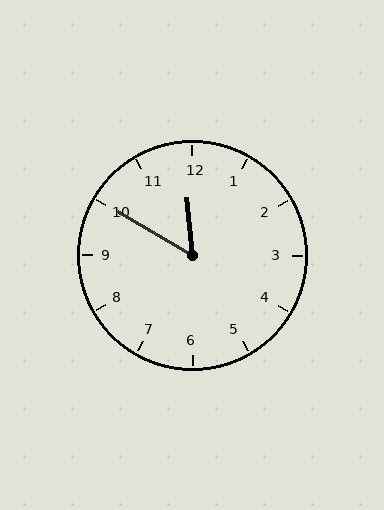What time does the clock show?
11:50.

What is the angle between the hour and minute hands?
Approximately 55 degrees.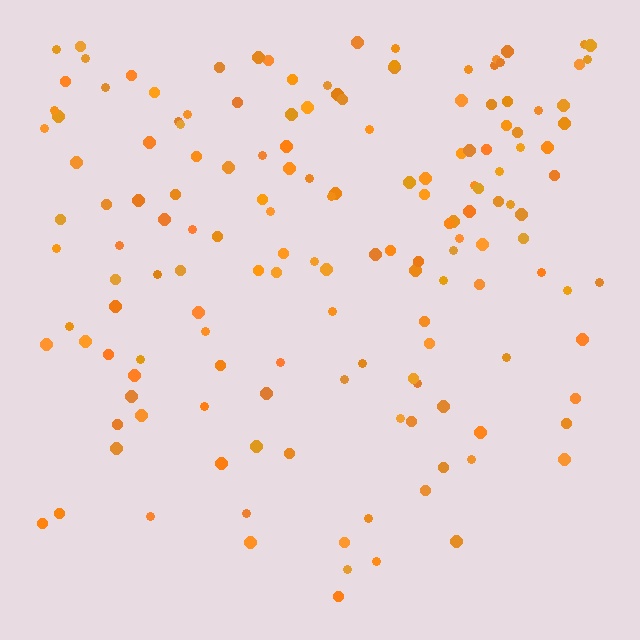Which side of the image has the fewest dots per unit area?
The bottom.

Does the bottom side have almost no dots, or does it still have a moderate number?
Still a moderate number, just noticeably fewer than the top.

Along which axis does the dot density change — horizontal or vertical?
Vertical.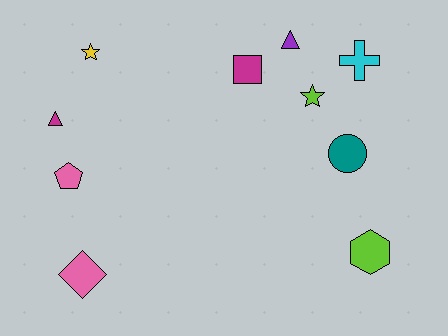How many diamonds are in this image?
There is 1 diamond.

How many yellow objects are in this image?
There is 1 yellow object.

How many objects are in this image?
There are 10 objects.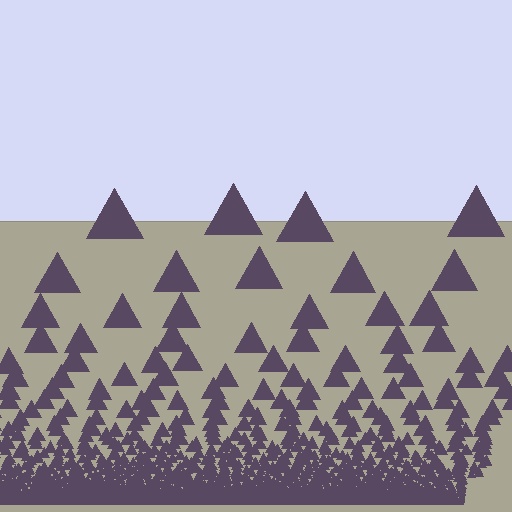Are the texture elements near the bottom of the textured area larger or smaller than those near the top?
Smaller. The gradient is inverted — elements near the bottom are smaller and denser.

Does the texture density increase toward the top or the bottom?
Density increases toward the bottom.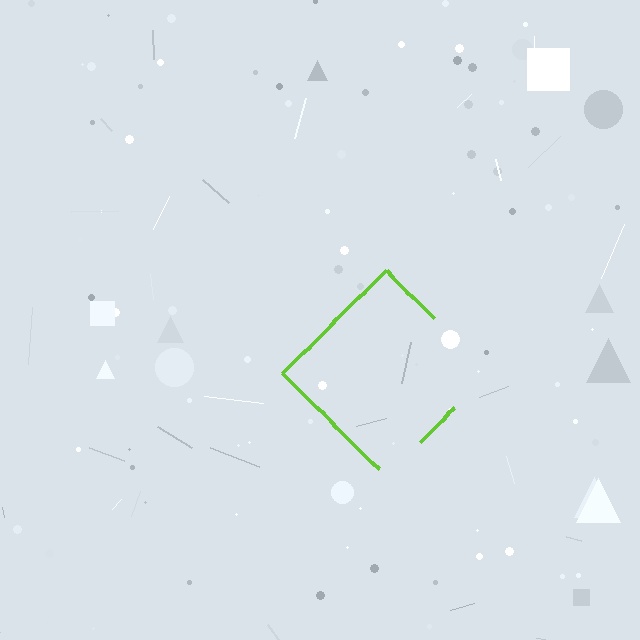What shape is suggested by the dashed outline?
The dashed outline suggests a diamond.